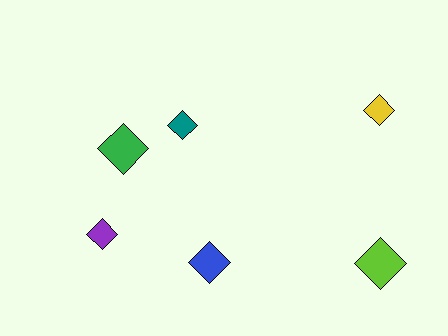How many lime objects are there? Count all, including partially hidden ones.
There is 1 lime object.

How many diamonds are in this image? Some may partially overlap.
There are 6 diamonds.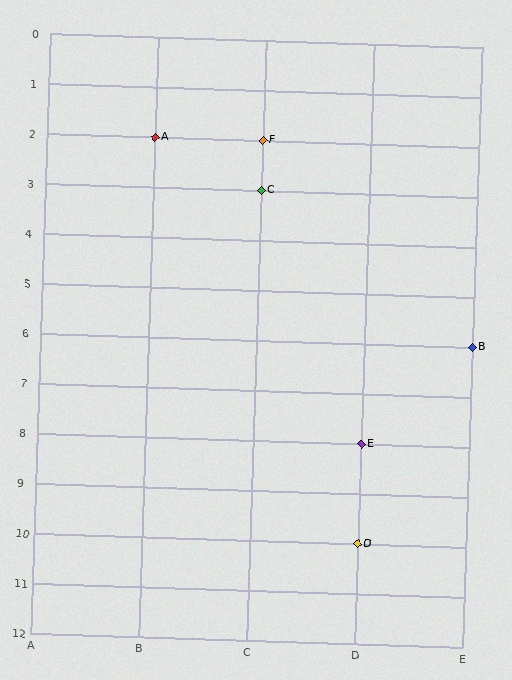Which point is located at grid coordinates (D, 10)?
Point D is at (D, 10).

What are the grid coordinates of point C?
Point C is at grid coordinates (C, 3).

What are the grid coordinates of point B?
Point B is at grid coordinates (E, 6).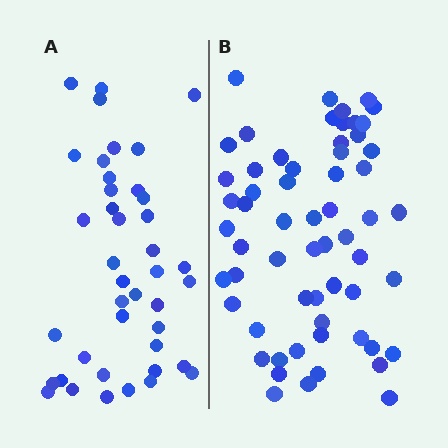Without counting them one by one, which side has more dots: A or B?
Region B (the right region) has more dots.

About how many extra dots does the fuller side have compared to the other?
Region B has approximately 20 more dots than region A.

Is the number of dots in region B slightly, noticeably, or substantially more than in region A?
Region B has substantially more. The ratio is roughly 1.5 to 1.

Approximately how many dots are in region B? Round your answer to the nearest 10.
About 60 dots.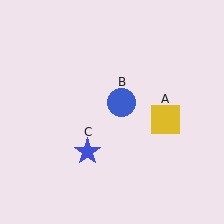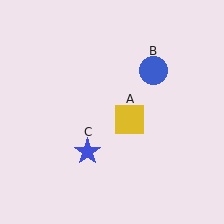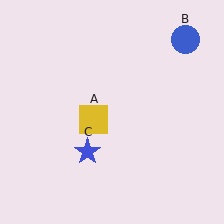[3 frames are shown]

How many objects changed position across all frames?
2 objects changed position: yellow square (object A), blue circle (object B).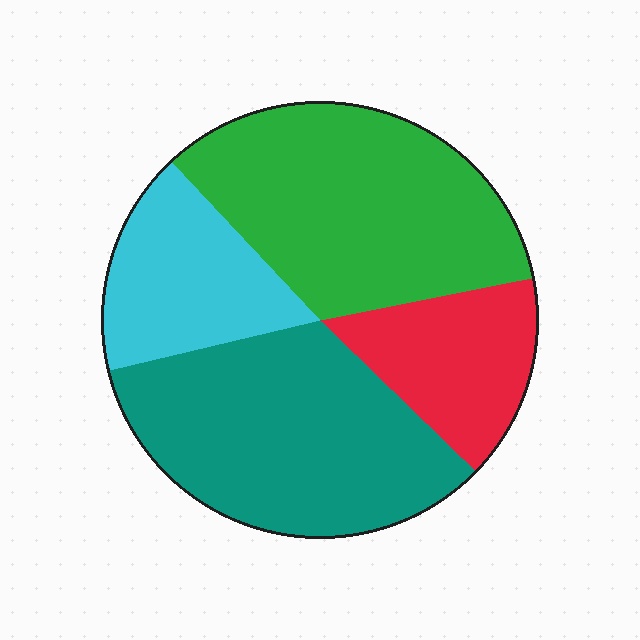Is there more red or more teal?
Teal.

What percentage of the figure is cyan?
Cyan covers roughly 15% of the figure.